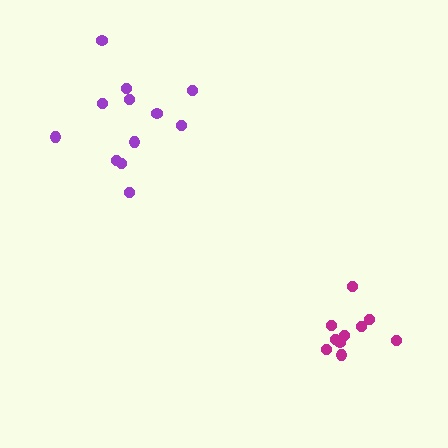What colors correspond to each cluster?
The clusters are colored: magenta, purple.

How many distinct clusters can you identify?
There are 2 distinct clusters.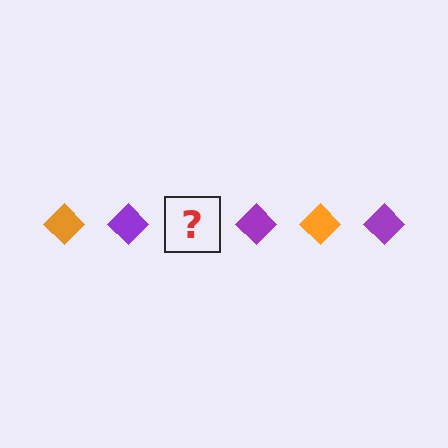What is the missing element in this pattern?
The missing element is an orange diamond.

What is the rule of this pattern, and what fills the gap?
The rule is that the pattern cycles through orange, purple diamonds. The gap should be filled with an orange diamond.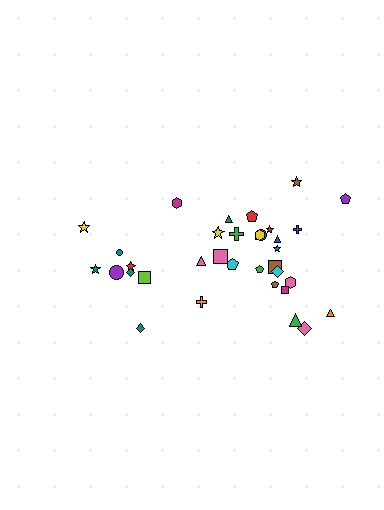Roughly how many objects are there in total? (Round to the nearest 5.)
Roughly 35 objects in total.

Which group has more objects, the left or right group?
The right group.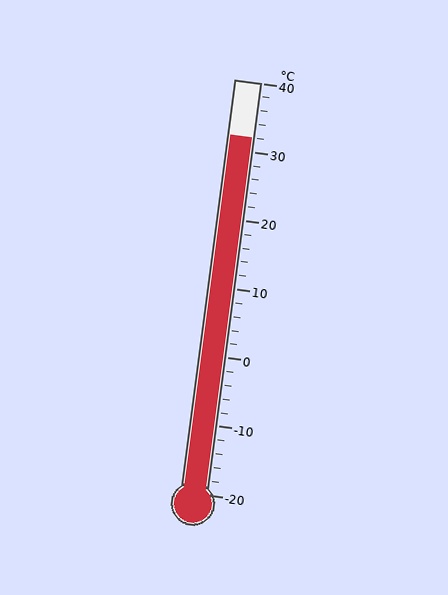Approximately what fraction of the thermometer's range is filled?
The thermometer is filled to approximately 85% of its range.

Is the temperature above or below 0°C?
The temperature is above 0°C.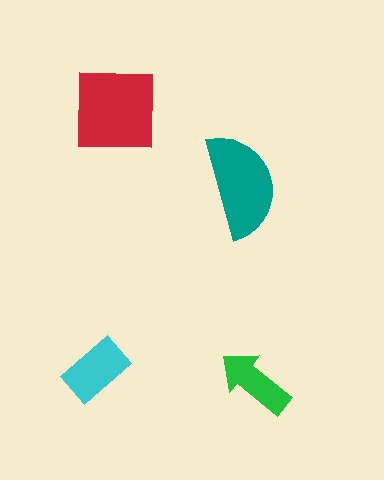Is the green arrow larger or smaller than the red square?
Smaller.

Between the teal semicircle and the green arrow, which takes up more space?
The teal semicircle.